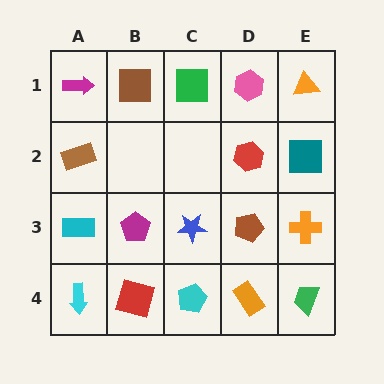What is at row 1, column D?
A pink hexagon.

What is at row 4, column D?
An orange rectangle.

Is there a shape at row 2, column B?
No, that cell is empty.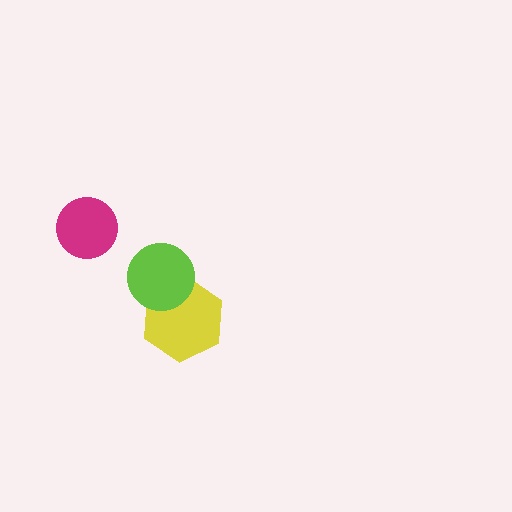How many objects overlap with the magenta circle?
0 objects overlap with the magenta circle.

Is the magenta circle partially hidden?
No, no other shape covers it.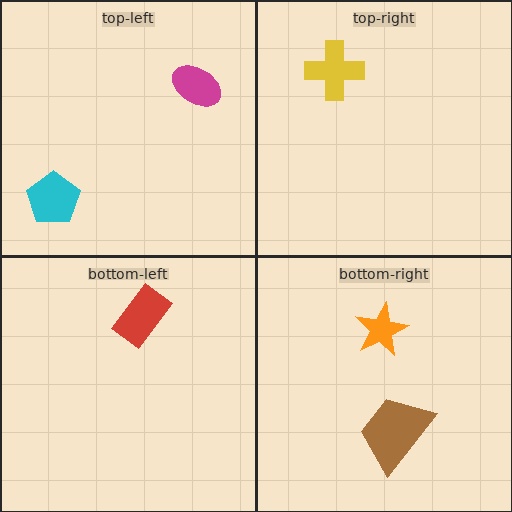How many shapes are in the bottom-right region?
2.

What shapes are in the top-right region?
The yellow cross.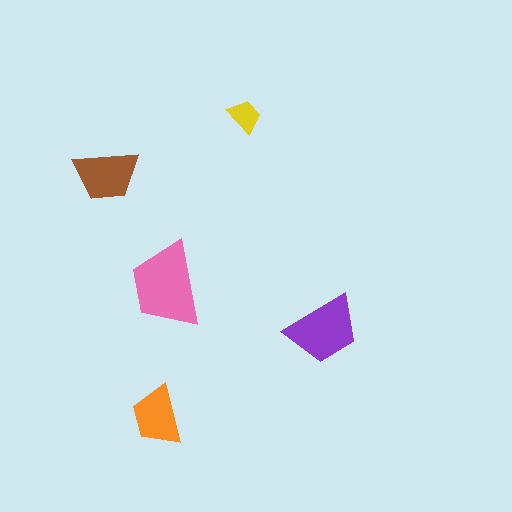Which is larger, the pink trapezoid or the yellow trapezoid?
The pink one.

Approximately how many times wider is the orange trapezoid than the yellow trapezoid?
About 1.5 times wider.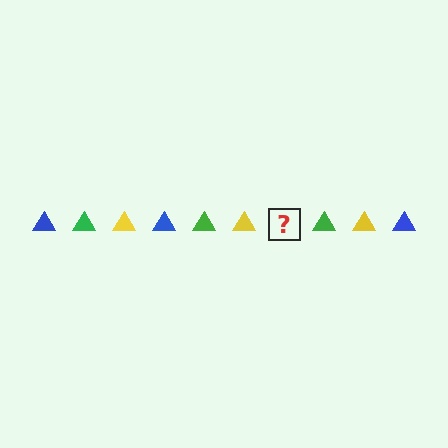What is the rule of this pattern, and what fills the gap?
The rule is that the pattern cycles through blue, green, yellow triangles. The gap should be filled with a blue triangle.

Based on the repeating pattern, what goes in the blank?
The blank should be a blue triangle.